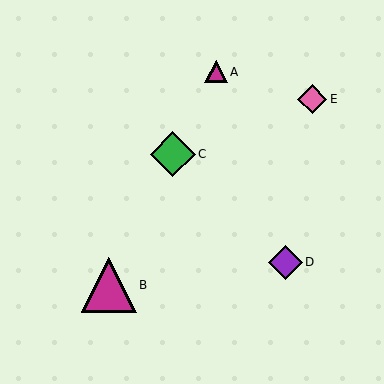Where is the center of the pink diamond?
The center of the pink diamond is at (312, 99).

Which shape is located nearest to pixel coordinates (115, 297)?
The magenta triangle (labeled B) at (109, 285) is nearest to that location.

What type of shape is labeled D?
Shape D is a purple diamond.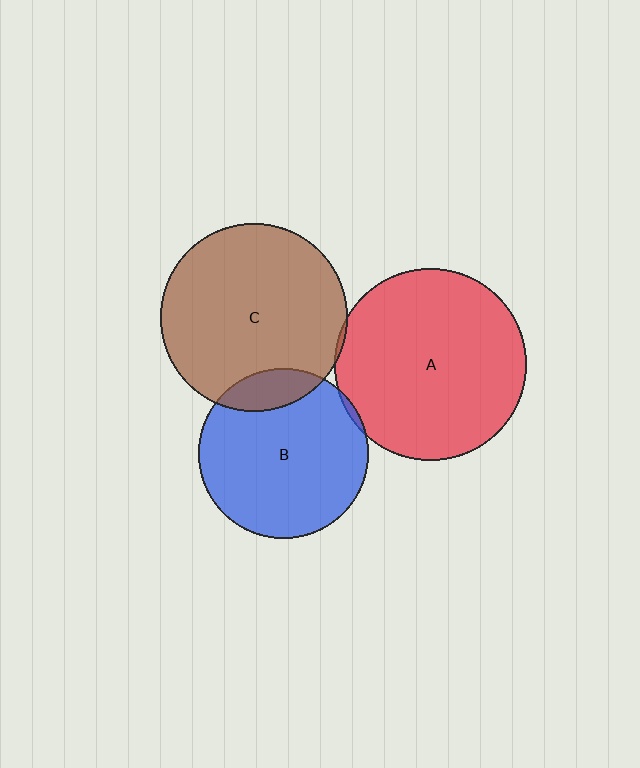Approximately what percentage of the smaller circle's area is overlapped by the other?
Approximately 5%.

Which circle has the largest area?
Circle A (red).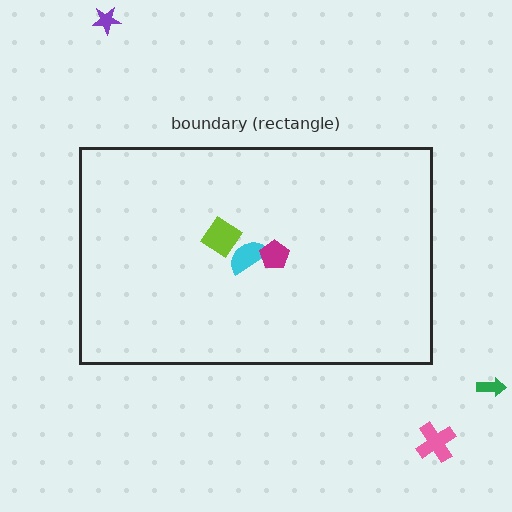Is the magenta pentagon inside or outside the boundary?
Inside.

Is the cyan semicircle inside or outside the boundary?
Inside.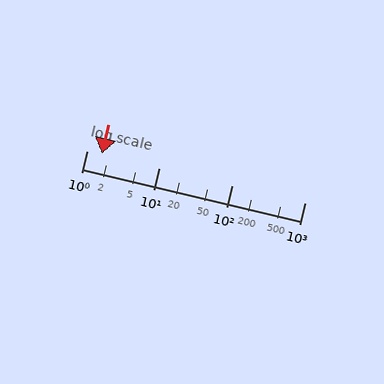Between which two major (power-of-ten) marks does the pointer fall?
The pointer is between 1 and 10.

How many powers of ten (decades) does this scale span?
The scale spans 3 decades, from 1 to 1000.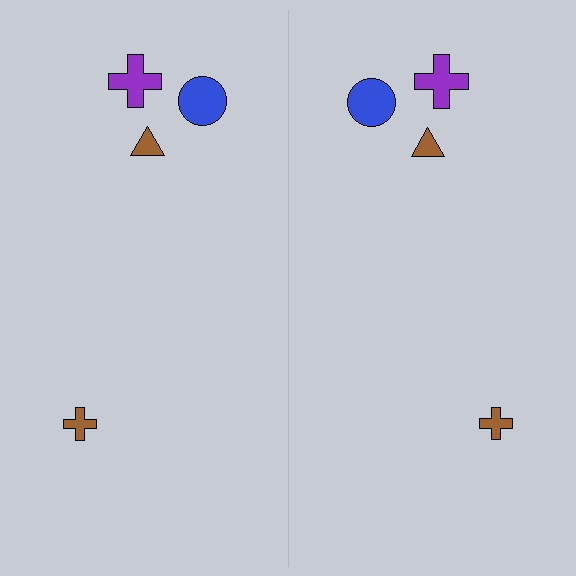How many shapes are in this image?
There are 8 shapes in this image.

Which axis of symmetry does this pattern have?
The pattern has a vertical axis of symmetry running through the center of the image.